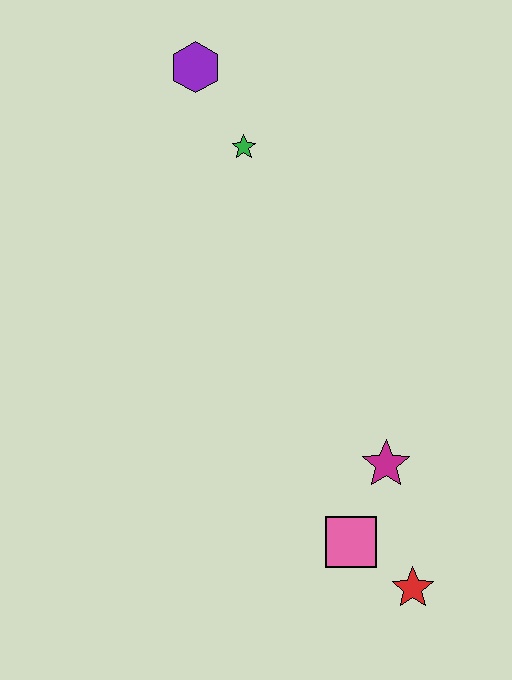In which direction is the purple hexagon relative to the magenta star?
The purple hexagon is above the magenta star.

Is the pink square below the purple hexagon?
Yes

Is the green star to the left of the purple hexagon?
No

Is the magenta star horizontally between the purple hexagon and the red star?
Yes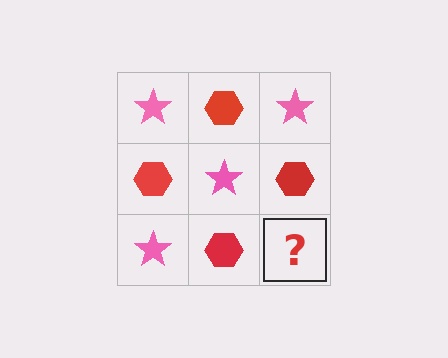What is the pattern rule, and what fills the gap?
The rule is that it alternates pink star and red hexagon in a checkerboard pattern. The gap should be filled with a pink star.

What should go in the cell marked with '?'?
The missing cell should contain a pink star.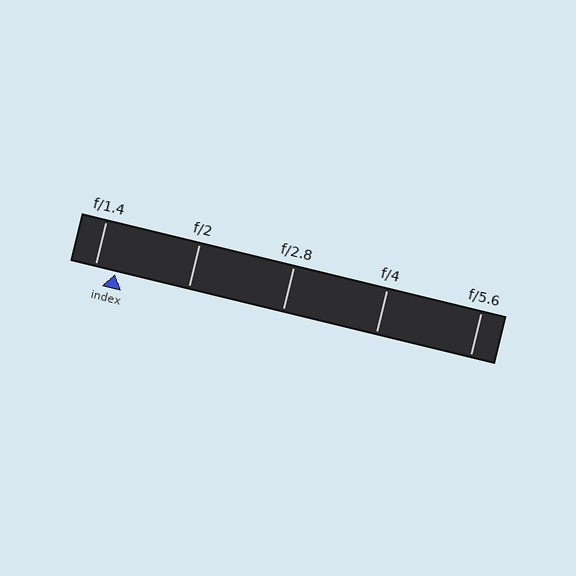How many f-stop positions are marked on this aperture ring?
There are 5 f-stop positions marked.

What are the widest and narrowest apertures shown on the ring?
The widest aperture shown is f/1.4 and the narrowest is f/5.6.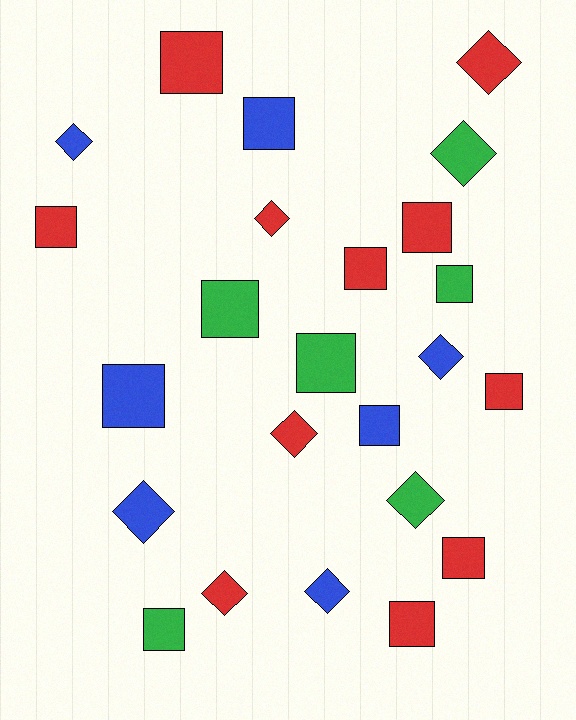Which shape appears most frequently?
Square, with 14 objects.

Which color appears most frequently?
Red, with 11 objects.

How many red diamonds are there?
There are 4 red diamonds.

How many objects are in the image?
There are 24 objects.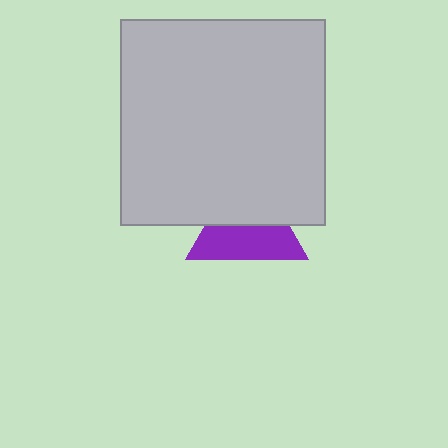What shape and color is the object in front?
The object in front is a light gray square.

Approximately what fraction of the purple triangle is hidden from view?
Roughly 47% of the purple triangle is hidden behind the light gray square.